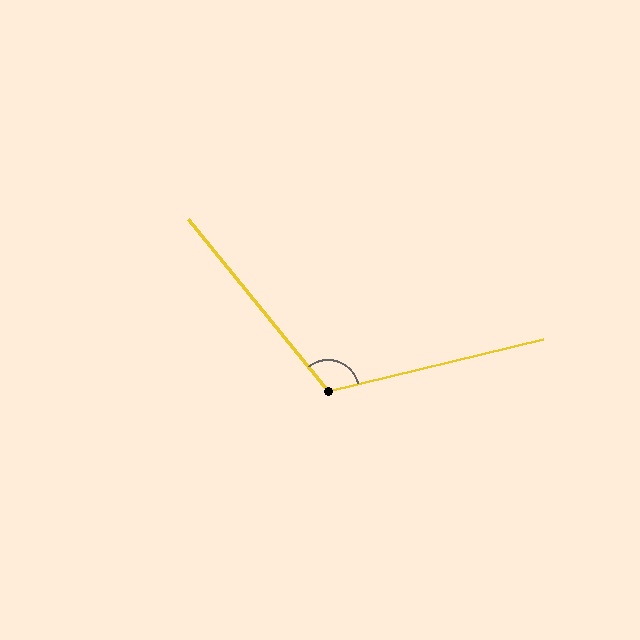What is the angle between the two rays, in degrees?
Approximately 116 degrees.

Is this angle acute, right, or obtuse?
It is obtuse.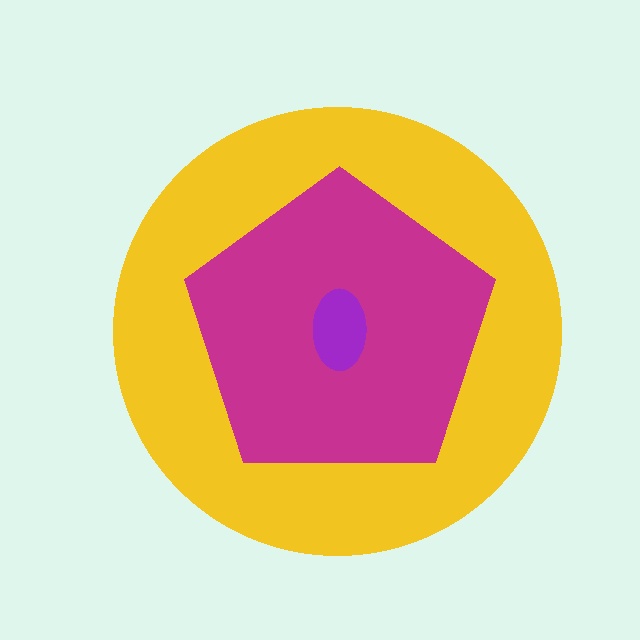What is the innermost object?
The purple ellipse.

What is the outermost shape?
The yellow circle.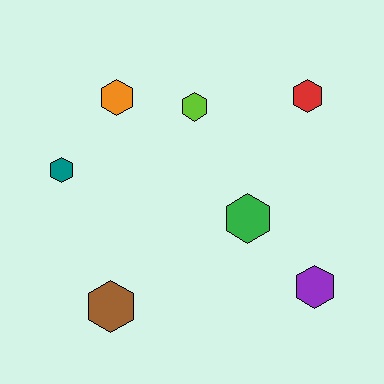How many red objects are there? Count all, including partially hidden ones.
There is 1 red object.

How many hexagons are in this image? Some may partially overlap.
There are 7 hexagons.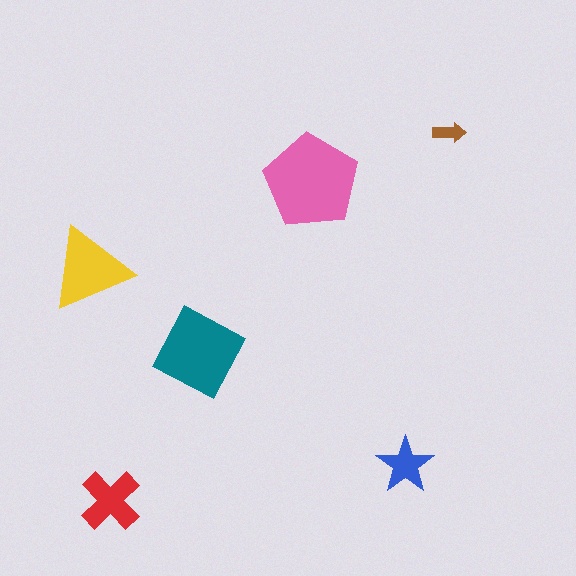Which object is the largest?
The pink pentagon.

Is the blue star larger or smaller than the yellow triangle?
Smaller.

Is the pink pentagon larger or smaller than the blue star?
Larger.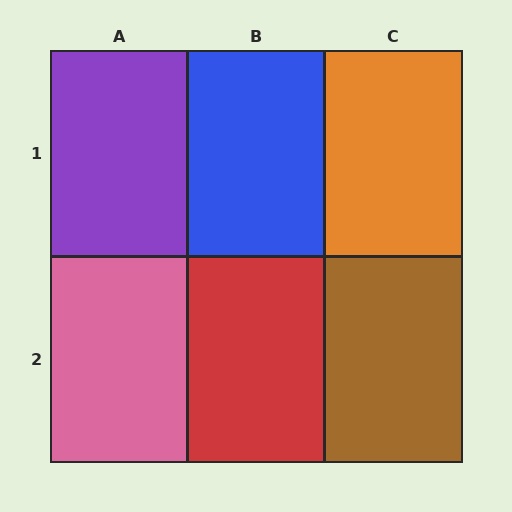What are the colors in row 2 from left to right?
Pink, red, brown.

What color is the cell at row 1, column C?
Orange.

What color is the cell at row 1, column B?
Blue.